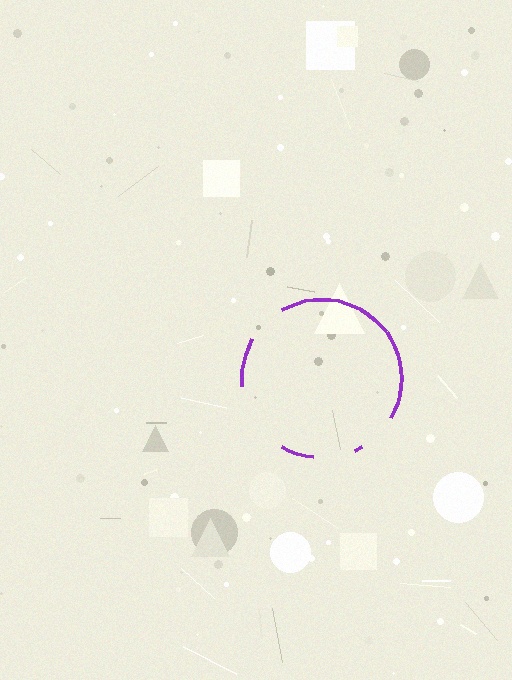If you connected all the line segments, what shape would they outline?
They would outline a circle.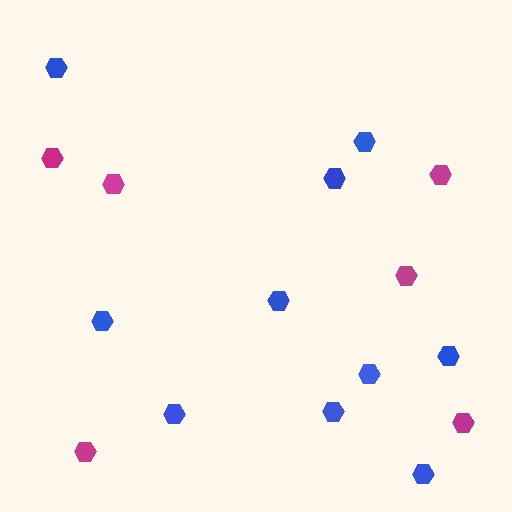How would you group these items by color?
There are 2 groups: one group of blue hexagons (10) and one group of magenta hexagons (6).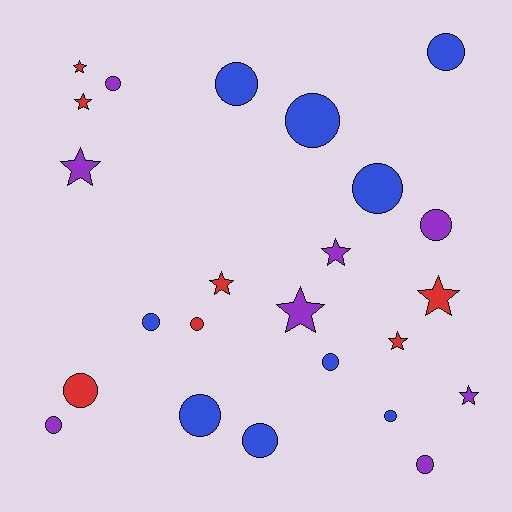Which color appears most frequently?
Blue, with 9 objects.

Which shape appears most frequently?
Circle, with 15 objects.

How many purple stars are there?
There are 4 purple stars.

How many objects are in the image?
There are 24 objects.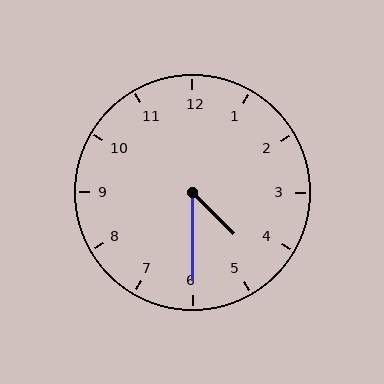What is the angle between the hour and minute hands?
Approximately 45 degrees.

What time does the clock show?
4:30.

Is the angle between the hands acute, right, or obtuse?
It is acute.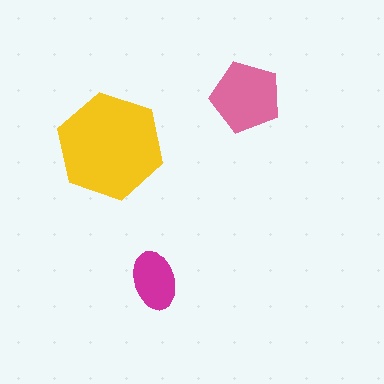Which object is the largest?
The yellow hexagon.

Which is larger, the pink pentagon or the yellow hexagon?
The yellow hexagon.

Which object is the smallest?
The magenta ellipse.